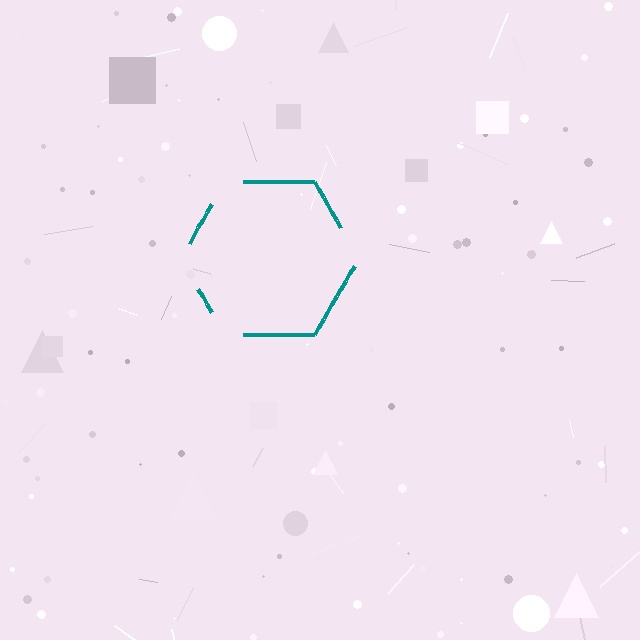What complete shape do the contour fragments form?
The contour fragments form a hexagon.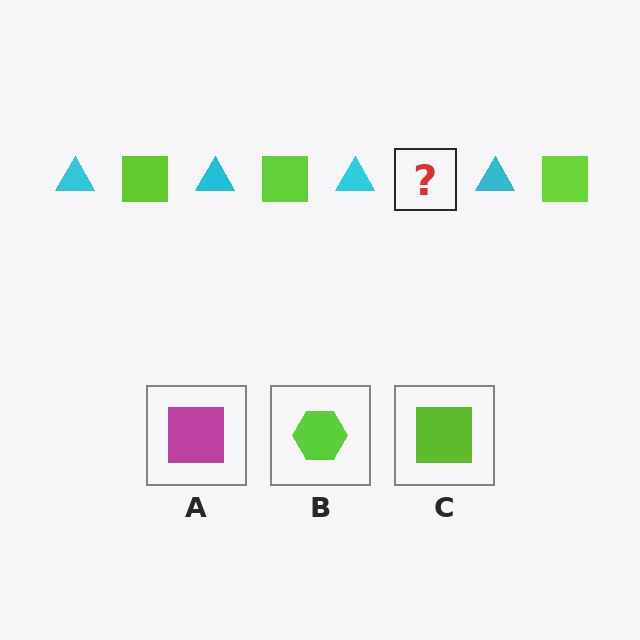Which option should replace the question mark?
Option C.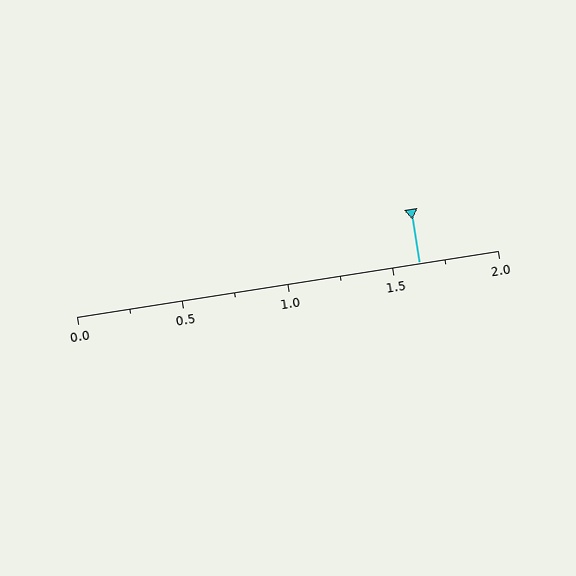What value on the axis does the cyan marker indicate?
The marker indicates approximately 1.62.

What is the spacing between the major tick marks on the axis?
The major ticks are spaced 0.5 apart.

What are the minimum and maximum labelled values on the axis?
The axis runs from 0.0 to 2.0.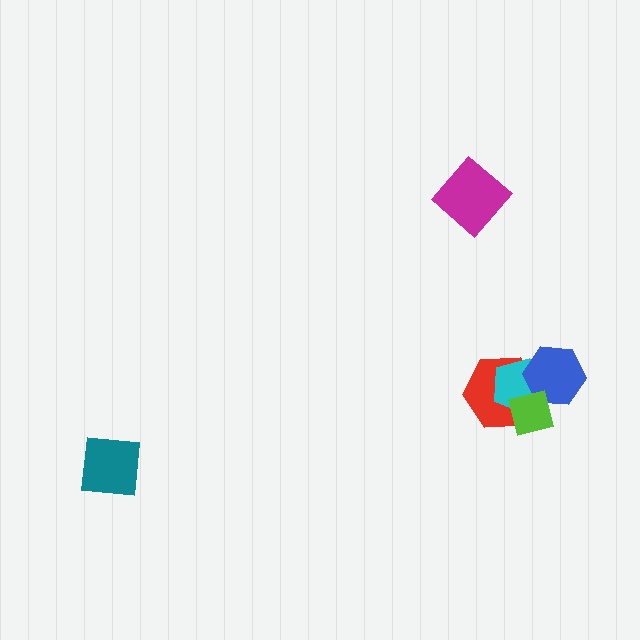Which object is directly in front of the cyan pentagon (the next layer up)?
The blue hexagon is directly in front of the cyan pentagon.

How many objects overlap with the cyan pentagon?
3 objects overlap with the cyan pentagon.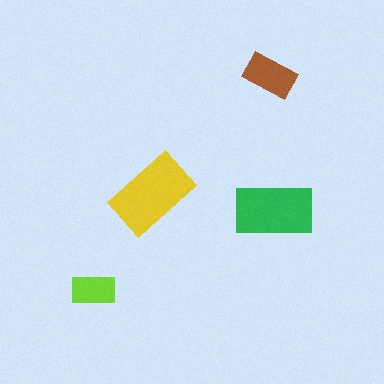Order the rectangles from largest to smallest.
the yellow one, the green one, the brown one, the lime one.